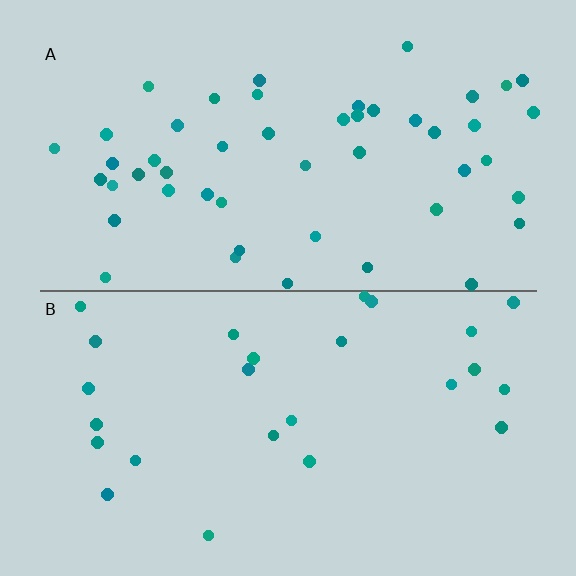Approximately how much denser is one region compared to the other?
Approximately 1.9× — region A over region B.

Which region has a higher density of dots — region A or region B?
A (the top).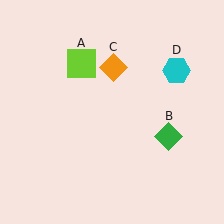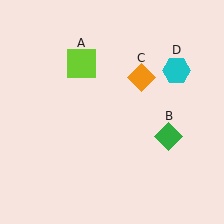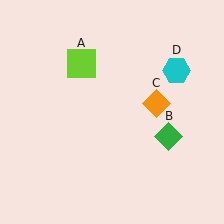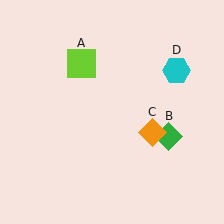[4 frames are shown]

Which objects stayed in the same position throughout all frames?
Lime square (object A) and green diamond (object B) and cyan hexagon (object D) remained stationary.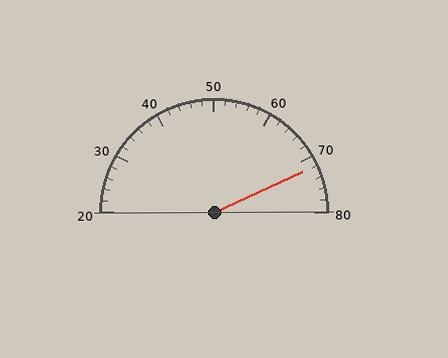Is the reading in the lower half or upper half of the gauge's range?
The reading is in the upper half of the range (20 to 80).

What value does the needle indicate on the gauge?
The needle indicates approximately 72.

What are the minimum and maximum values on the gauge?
The gauge ranges from 20 to 80.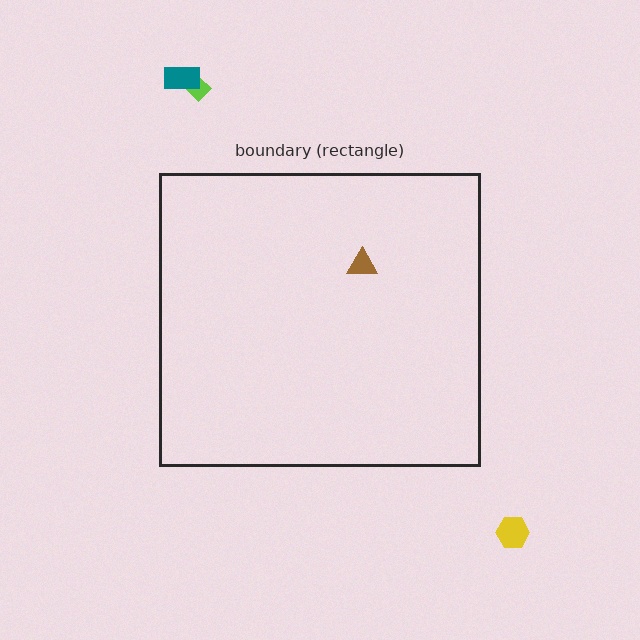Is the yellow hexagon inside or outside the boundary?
Outside.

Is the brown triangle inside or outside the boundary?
Inside.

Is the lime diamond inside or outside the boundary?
Outside.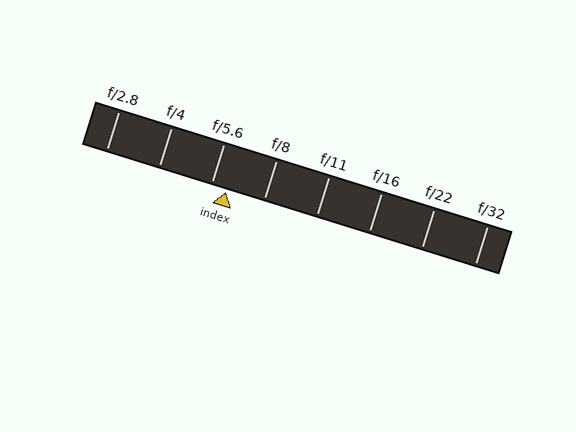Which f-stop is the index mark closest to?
The index mark is closest to f/5.6.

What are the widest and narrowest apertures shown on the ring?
The widest aperture shown is f/2.8 and the narrowest is f/32.